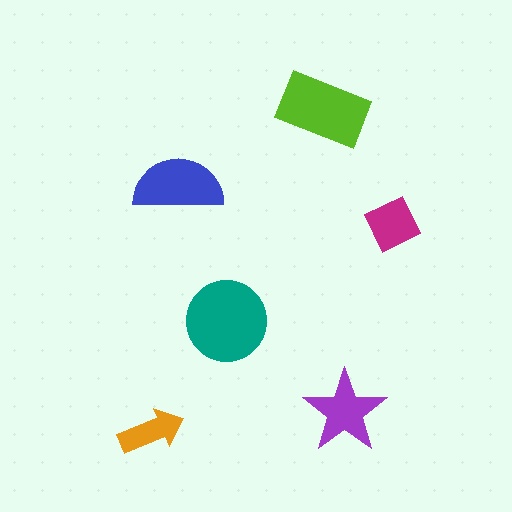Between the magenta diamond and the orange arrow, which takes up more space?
The magenta diamond.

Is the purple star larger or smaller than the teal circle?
Smaller.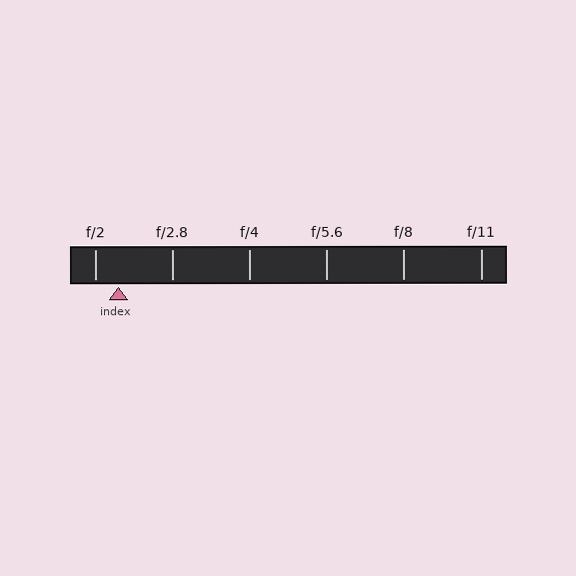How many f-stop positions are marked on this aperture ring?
There are 6 f-stop positions marked.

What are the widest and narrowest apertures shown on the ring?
The widest aperture shown is f/2 and the narrowest is f/11.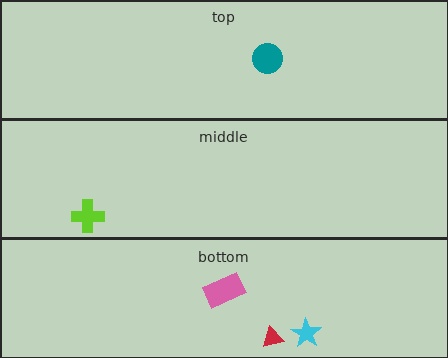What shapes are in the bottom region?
The red triangle, the cyan star, the pink rectangle.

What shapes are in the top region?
The teal circle.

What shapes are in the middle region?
The lime cross.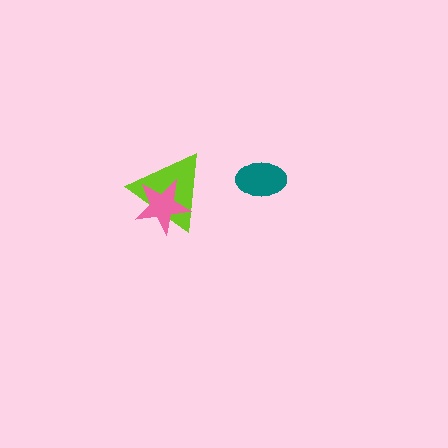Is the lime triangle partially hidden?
Yes, it is partially covered by another shape.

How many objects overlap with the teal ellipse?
0 objects overlap with the teal ellipse.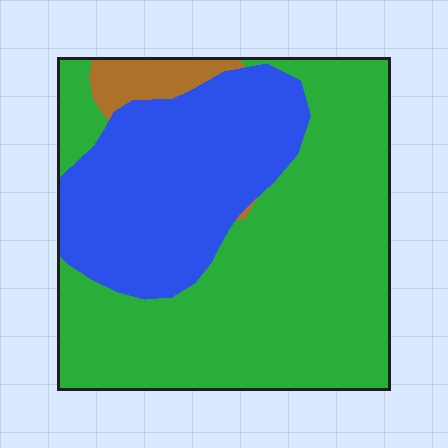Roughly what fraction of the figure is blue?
Blue takes up about one third (1/3) of the figure.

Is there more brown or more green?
Green.